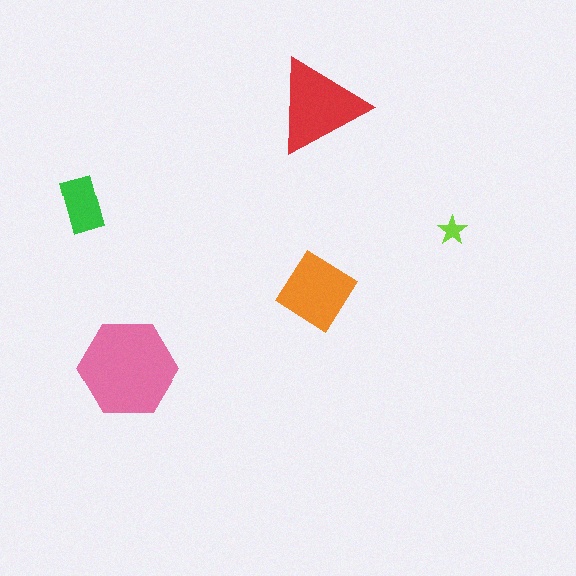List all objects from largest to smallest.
The pink hexagon, the red triangle, the orange diamond, the green rectangle, the lime star.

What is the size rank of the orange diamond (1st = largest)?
3rd.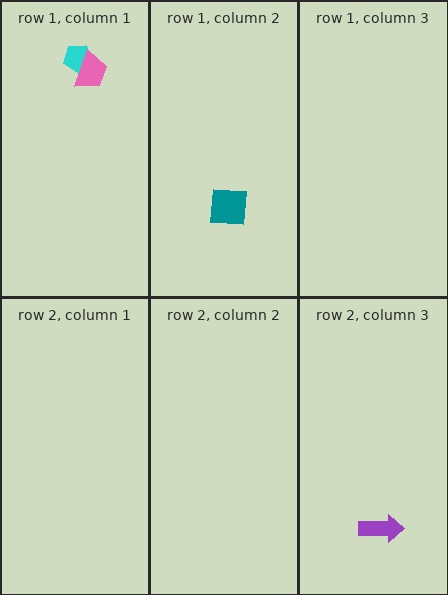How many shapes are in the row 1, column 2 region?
1.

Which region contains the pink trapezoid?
The row 1, column 1 region.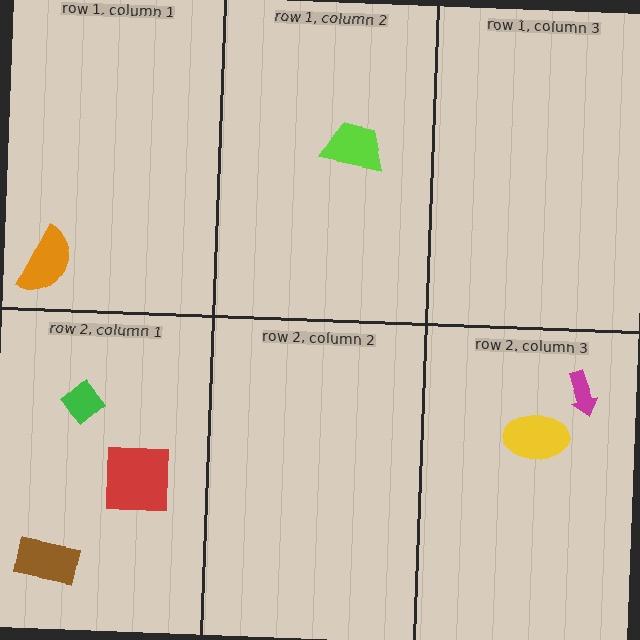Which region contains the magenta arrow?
The row 2, column 3 region.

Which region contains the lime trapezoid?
The row 1, column 2 region.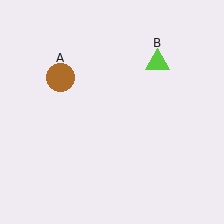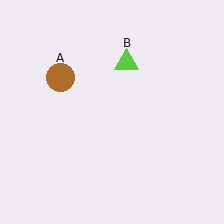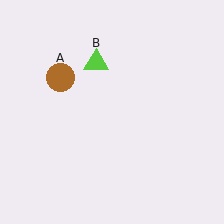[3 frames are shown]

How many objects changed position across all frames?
1 object changed position: lime triangle (object B).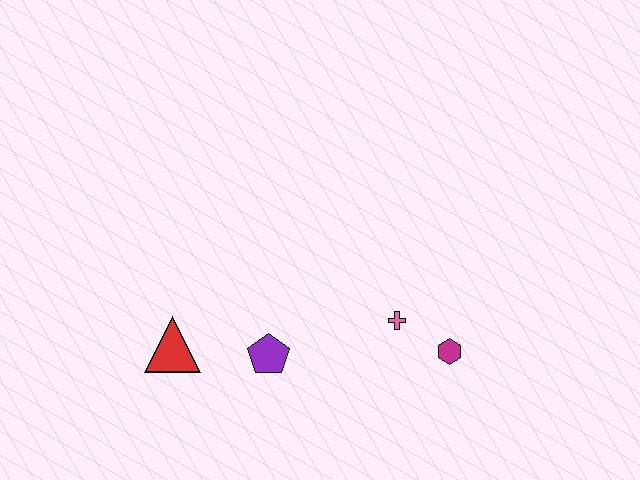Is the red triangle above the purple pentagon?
Yes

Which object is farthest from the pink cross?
The red triangle is farthest from the pink cross.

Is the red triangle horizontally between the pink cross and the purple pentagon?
No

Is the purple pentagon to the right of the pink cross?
No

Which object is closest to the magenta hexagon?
The pink cross is closest to the magenta hexagon.